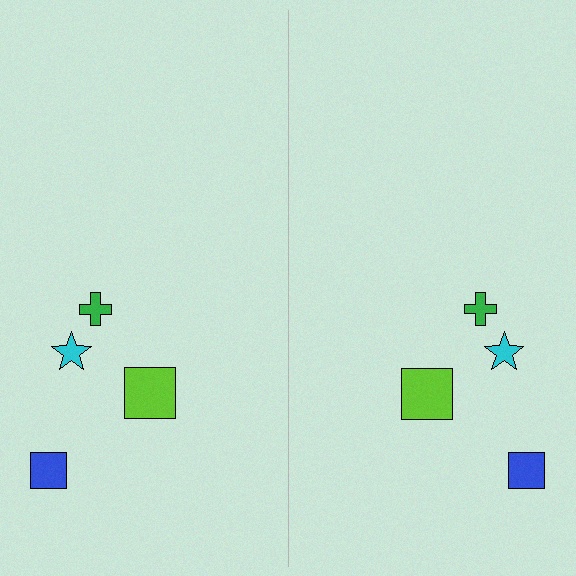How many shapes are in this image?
There are 8 shapes in this image.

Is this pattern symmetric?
Yes, this pattern has bilateral (reflection) symmetry.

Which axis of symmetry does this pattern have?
The pattern has a vertical axis of symmetry running through the center of the image.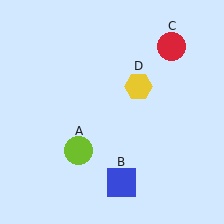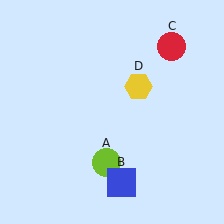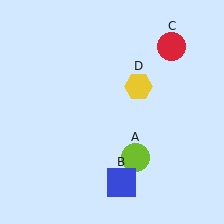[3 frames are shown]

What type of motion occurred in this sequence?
The lime circle (object A) rotated counterclockwise around the center of the scene.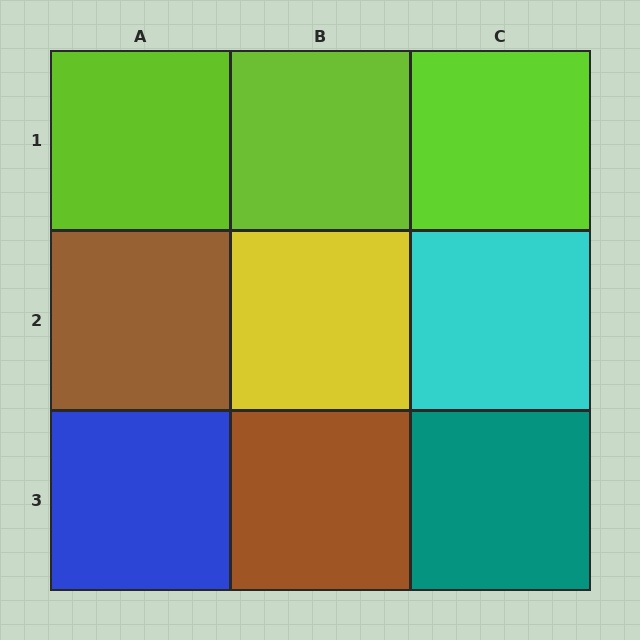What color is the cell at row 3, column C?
Teal.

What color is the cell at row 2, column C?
Cyan.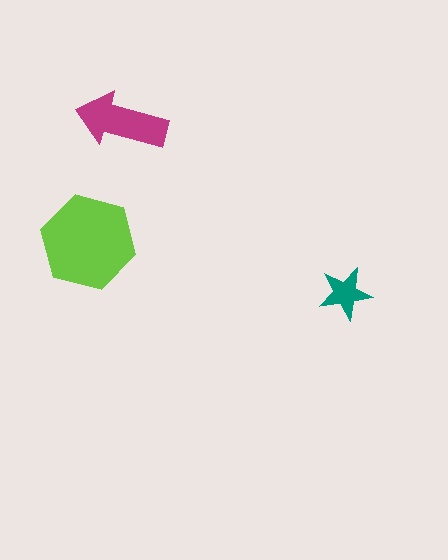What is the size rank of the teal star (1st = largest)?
3rd.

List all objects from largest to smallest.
The lime hexagon, the magenta arrow, the teal star.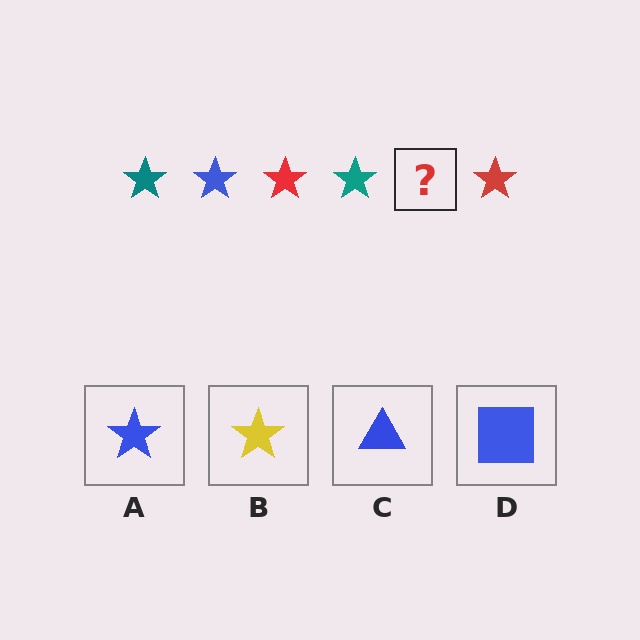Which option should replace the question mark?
Option A.